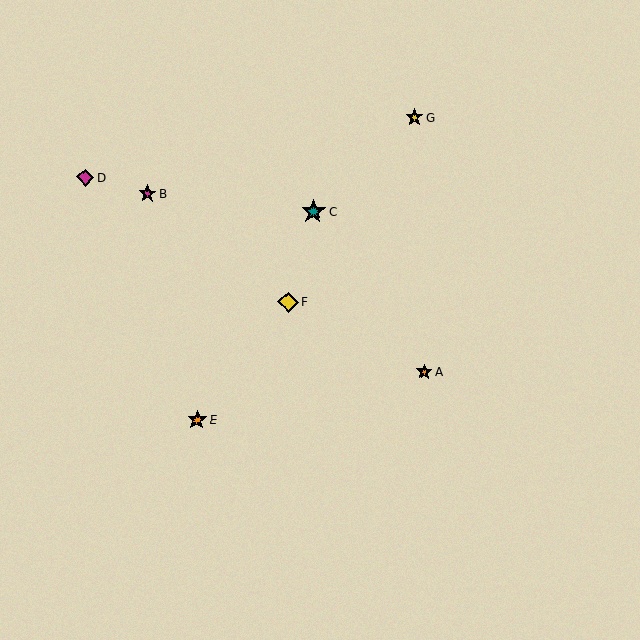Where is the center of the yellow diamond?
The center of the yellow diamond is at (288, 302).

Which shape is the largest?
The teal star (labeled C) is the largest.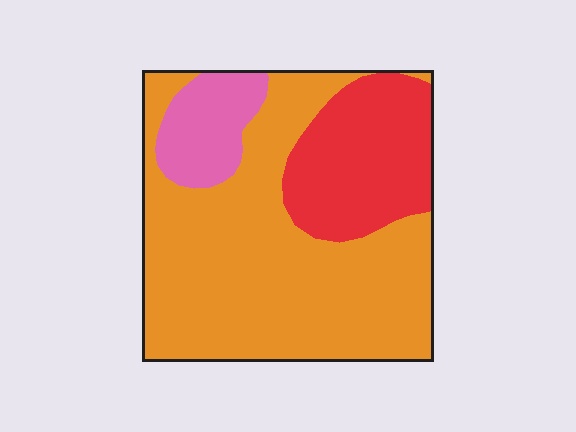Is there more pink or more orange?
Orange.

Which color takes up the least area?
Pink, at roughly 10%.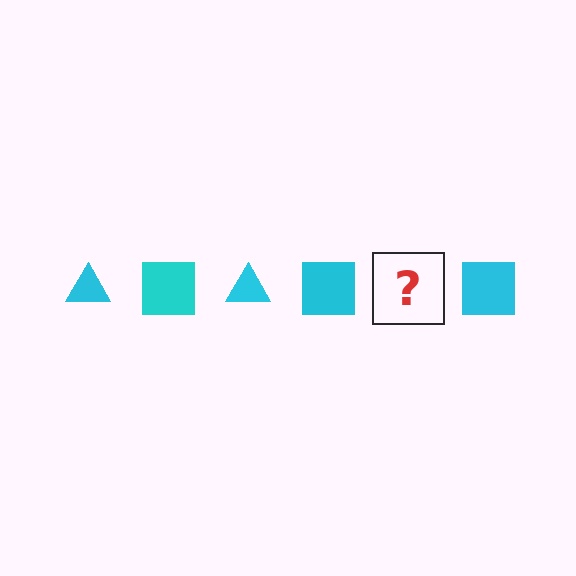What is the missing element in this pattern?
The missing element is a cyan triangle.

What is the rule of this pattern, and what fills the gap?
The rule is that the pattern cycles through triangle, square shapes in cyan. The gap should be filled with a cyan triangle.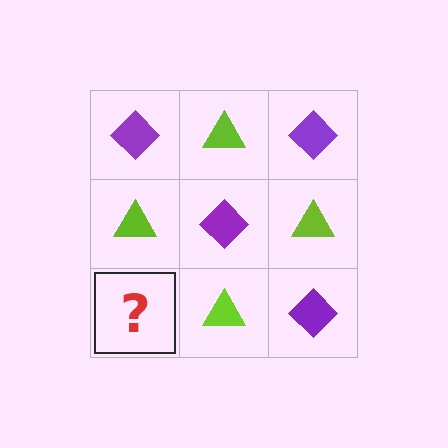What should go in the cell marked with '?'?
The missing cell should contain a purple diamond.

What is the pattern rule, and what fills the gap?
The rule is that it alternates purple diamond and lime triangle in a checkerboard pattern. The gap should be filled with a purple diamond.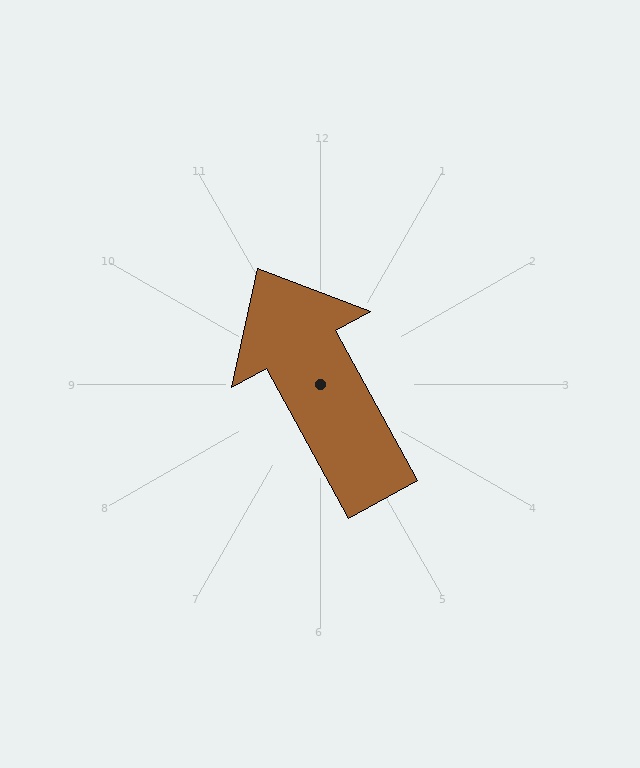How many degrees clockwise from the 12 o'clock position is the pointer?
Approximately 331 degrees.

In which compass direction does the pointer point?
Northwest.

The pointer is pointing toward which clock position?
Roughly 11 o'clock.